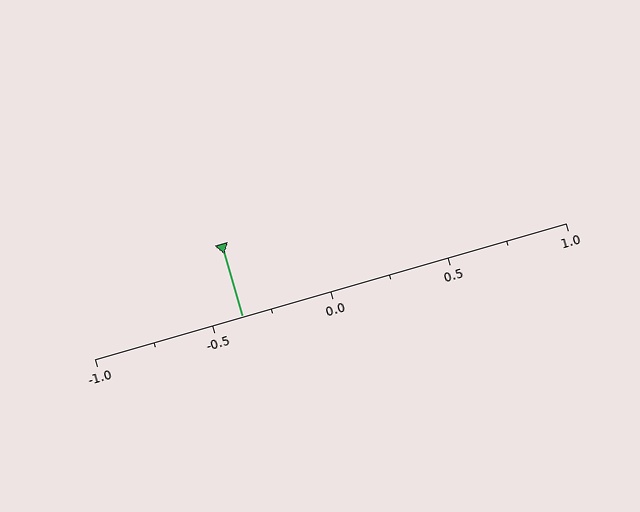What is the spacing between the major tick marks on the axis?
The major ticks are spaced 0.5 apart.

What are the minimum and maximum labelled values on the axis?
The axis runs from -1.0 to 1.0.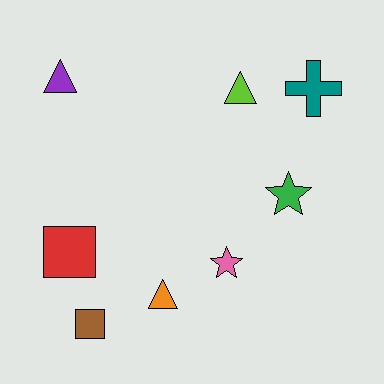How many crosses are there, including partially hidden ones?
There is 1 cross.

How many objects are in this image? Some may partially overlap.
There are 8 objects.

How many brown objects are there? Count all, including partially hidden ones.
There is 1 brown object.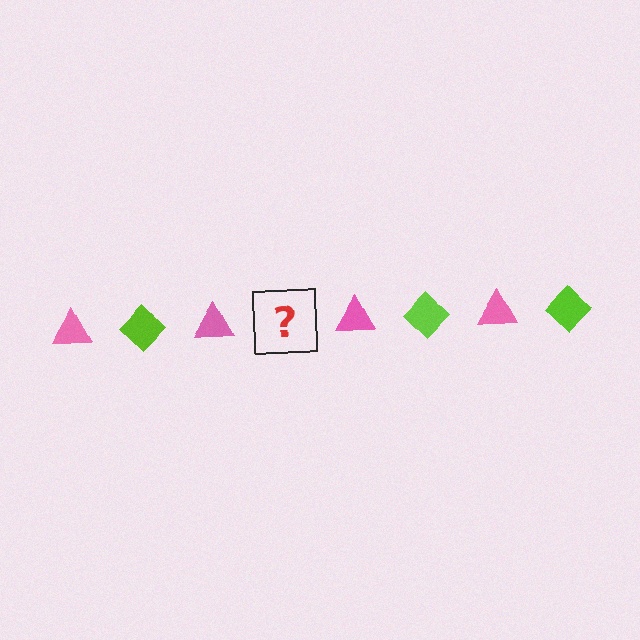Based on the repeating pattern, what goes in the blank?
The blank should be a lime diamond.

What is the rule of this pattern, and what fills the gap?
The rule is that the pattern alternates between pink triangle and lime diamond. The gap should be filled with a lime diamond.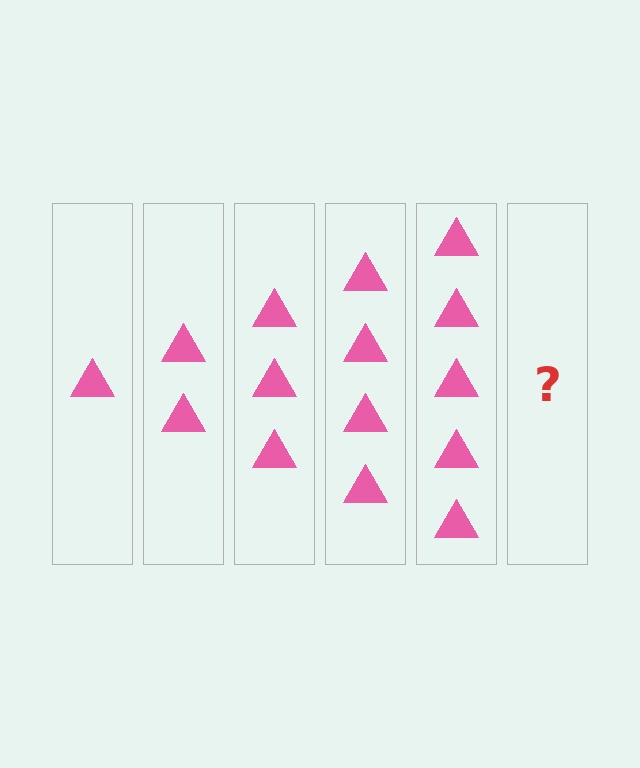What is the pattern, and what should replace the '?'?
The pattern is that each step adds one more triangle. The '?' should be 6 triangles.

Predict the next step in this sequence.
The next step is 6 triangles.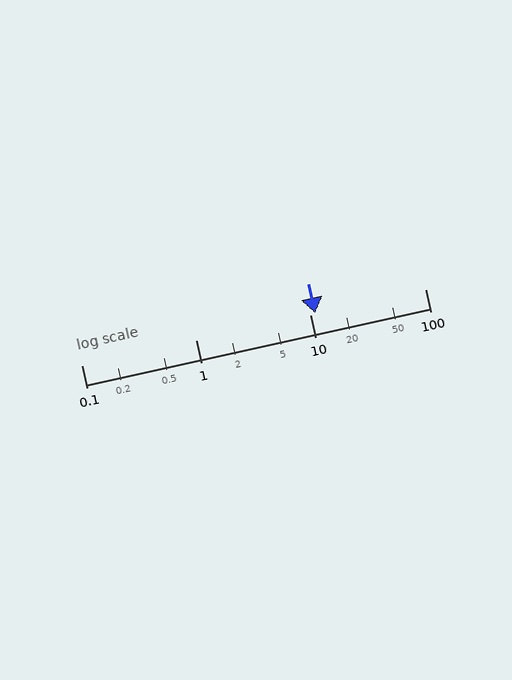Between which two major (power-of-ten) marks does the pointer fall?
The pointer is between 10 and 100.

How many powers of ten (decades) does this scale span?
The scale spans 3 decades, from 0.1 to 100.